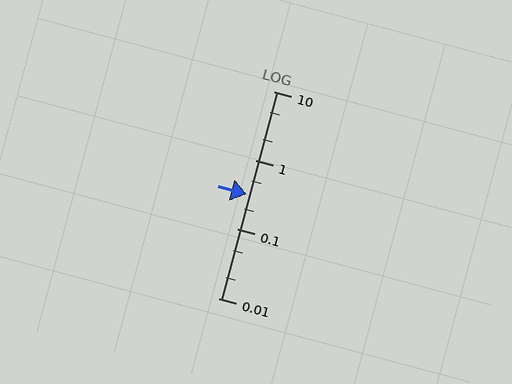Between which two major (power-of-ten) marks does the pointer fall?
The pointer is between 0.1 and 1.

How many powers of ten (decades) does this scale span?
The scale spans 3 decades, from 0.01 to 10.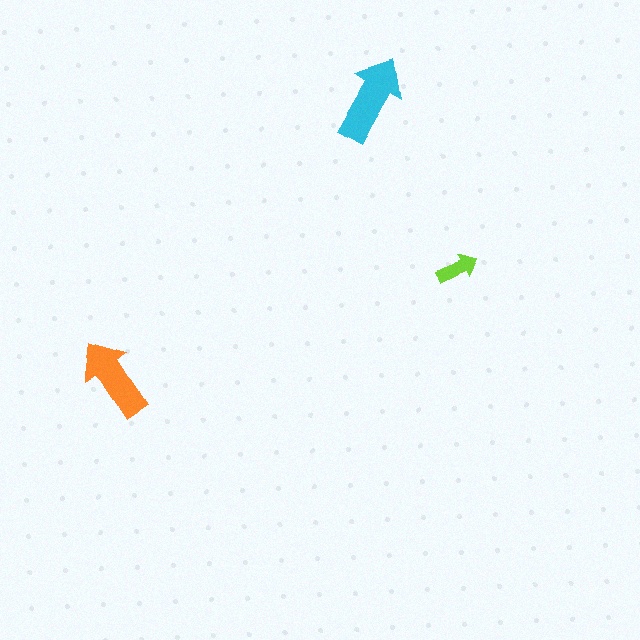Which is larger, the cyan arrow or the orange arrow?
The cyan one.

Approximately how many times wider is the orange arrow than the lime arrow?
About 2 times wider.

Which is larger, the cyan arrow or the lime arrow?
The cyan one.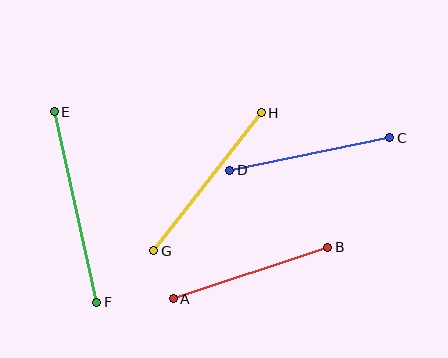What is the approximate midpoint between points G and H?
The midpoint is at approximately (208, 182) pixels.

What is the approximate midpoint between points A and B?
The midpoint is at approximately (250, 273) pixels.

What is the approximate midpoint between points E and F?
The midpoint is at approximately (75, 207) pixels.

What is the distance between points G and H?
The distance is approximately 175 pixels.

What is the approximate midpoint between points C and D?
The midpoint is at approximately (310, 154) pixels.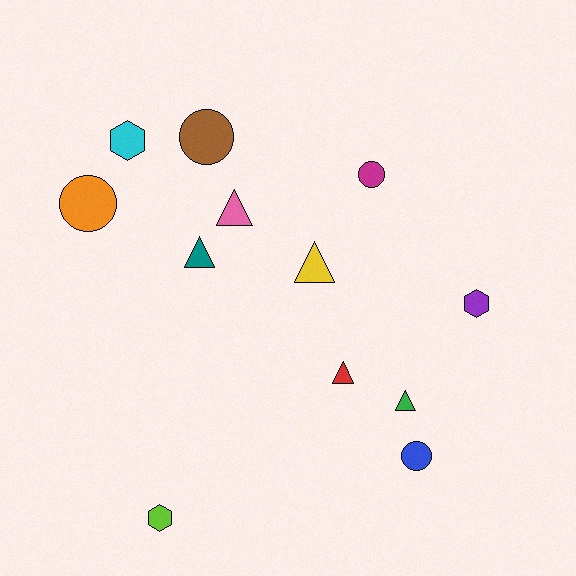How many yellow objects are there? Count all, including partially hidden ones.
There is 1 yellow object.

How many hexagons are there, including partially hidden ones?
There are 3 hexagons.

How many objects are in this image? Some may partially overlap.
There are 12 objects.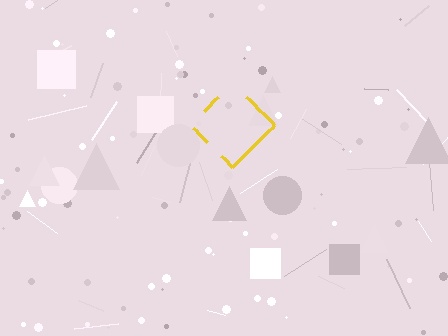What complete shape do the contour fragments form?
The contour fragments form a diamond.